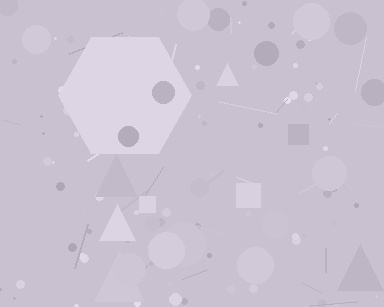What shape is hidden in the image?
A hexagon is hidden in the image.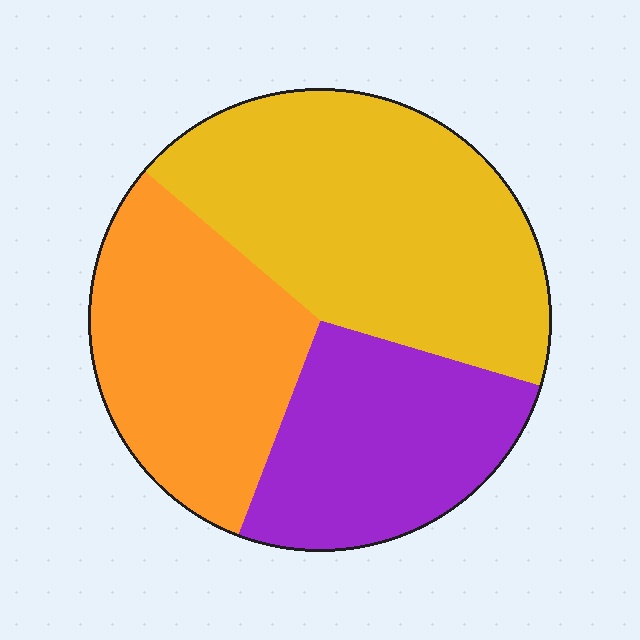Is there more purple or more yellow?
Yellow.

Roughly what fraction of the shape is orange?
Orange takes up between a sixth and a third of the shape.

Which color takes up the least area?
Purple, at roughly 25%.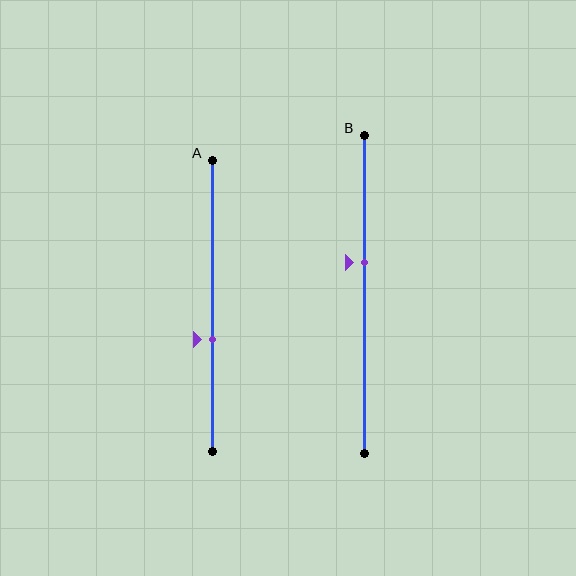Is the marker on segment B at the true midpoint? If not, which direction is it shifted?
No, the marker on segment B is shifted upward by about 10% of the segment length.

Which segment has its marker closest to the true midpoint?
Segment B has its marker closest to the true midpoint.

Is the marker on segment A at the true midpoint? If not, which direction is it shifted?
No, the marker on segment A is shifted downward by about 12% of the segment length.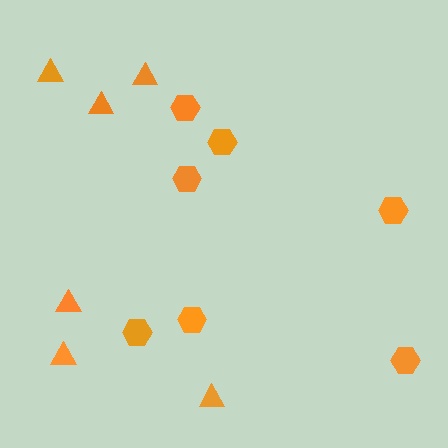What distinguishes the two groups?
There are 2 groups: one group of hexagons (7) and one group of triangles (6).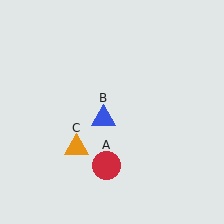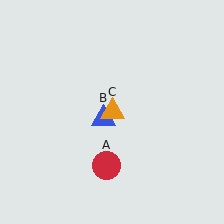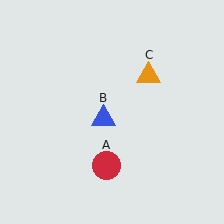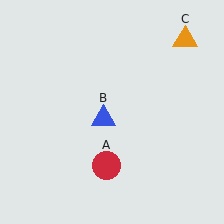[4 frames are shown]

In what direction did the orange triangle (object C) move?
The orange triangle (object C) moved up and to the right.